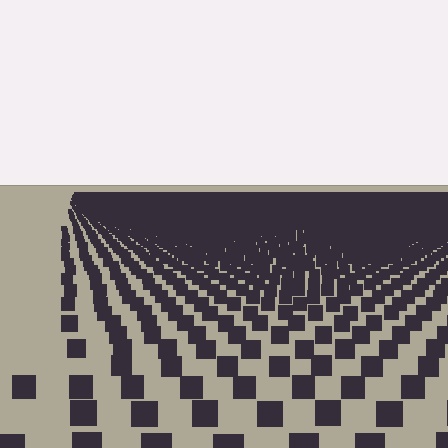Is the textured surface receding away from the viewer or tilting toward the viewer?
The surface is receding away from the viewer. Texture elements get smaller and denser toward the top.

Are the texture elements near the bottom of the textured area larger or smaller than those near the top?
Larger. Near the bottom, elements are closer to the viewer and appear at a bigger on-screen size.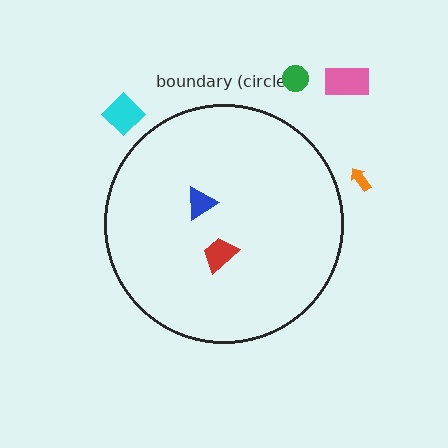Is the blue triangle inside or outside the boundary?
Inside.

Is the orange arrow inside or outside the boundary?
Outside.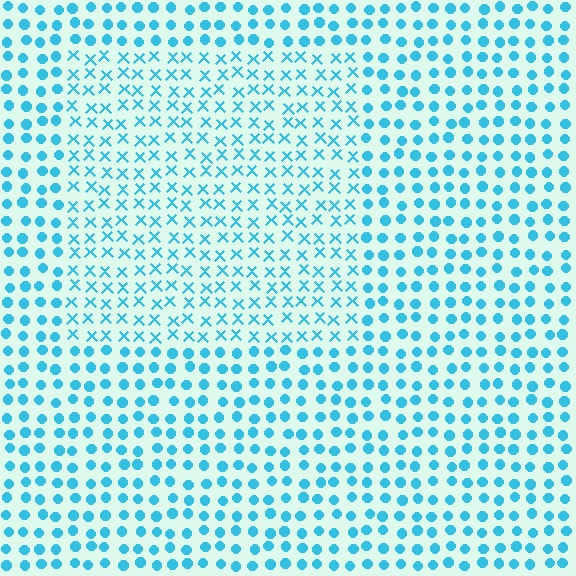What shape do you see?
I see a rectangle.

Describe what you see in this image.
The image is filled with small cyan elements arranged in a uniform grid. A rectangle-shaped region contains X marks, while the surrounding area contains circles. The boundary is defined purely by the change in element shape.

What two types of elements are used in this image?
The image uses X marks inside the rectangle region and circles outside it.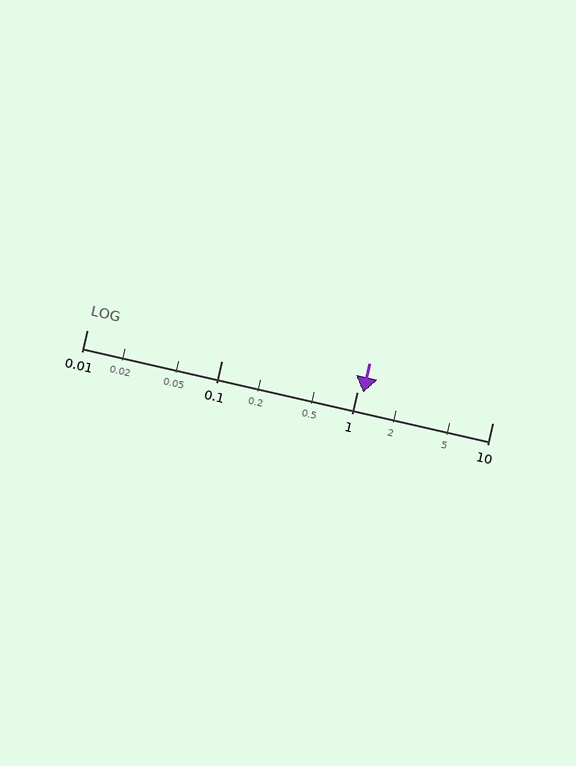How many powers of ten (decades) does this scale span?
The scale spans 3 decades, from 0.01 to 10.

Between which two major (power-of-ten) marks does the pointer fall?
The pointer is between 1 and 10.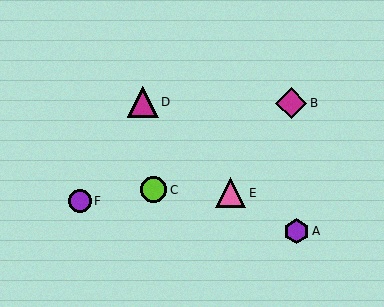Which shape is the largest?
The magenta triangle (labeled D) is the largest.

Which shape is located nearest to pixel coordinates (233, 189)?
The pink triangle (labeled E) at (231, 193) is nearest to that location.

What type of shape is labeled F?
Shape F is a purple circle.